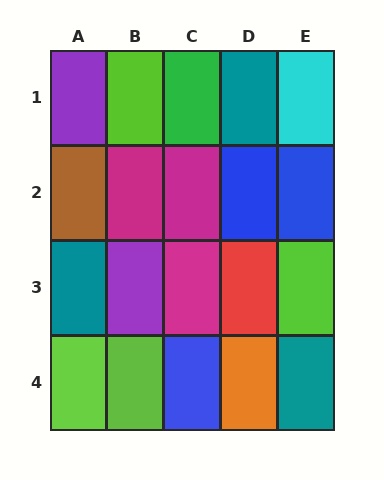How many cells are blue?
3 cells are blue.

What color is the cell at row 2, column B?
Magenta.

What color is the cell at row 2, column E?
Blue.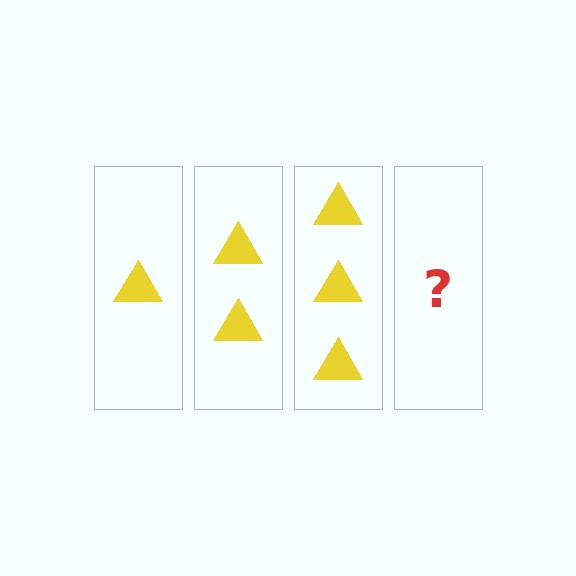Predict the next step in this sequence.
The next step is 4 triangles.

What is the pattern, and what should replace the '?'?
The pattern is that each step adds one more triangle. The '?' should be 4 triangles.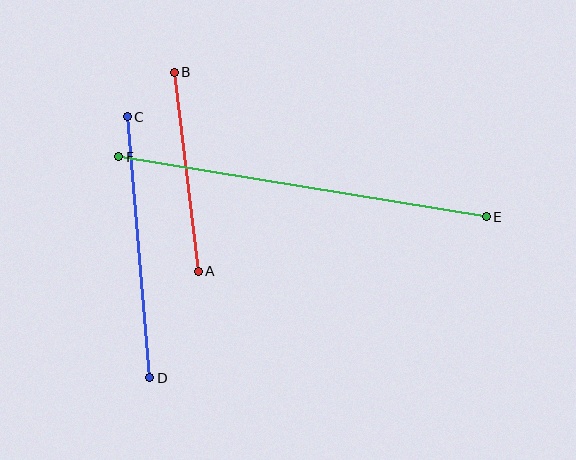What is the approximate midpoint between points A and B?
The midpoint is at approximately (186, 172) pixels.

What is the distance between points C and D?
The distance is approximately 262 pixels.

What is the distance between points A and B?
The distance is approximately 201 pixels.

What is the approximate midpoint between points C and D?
The midpoint is at approximately (138, 247) pixels.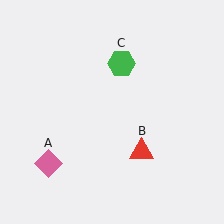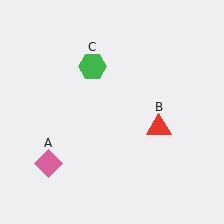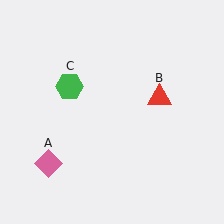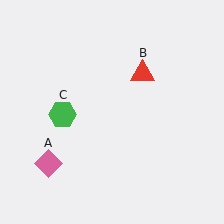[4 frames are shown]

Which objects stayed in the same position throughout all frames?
Pink diamond (object A) remained stationary.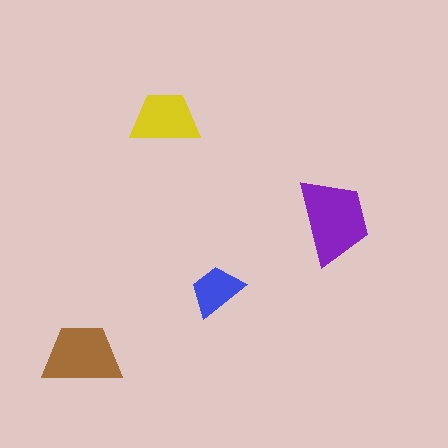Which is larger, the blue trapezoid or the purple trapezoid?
The purple one.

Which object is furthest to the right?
The purple trapezoid is rightmost.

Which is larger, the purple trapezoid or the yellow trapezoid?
The purple one.